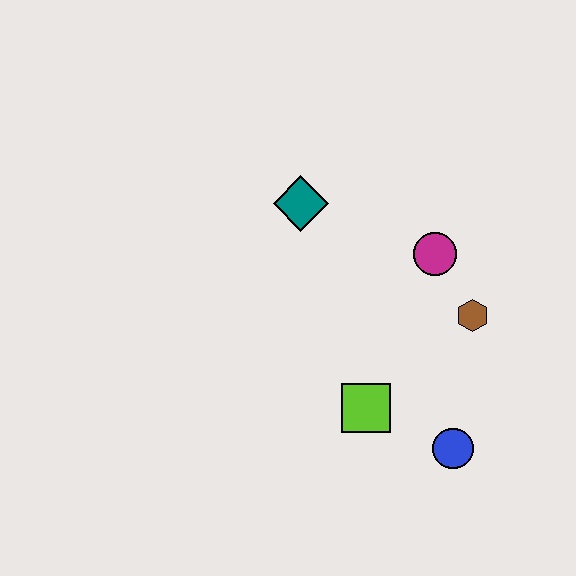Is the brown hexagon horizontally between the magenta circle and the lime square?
No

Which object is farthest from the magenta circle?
The blue circle is farthest from the magenta circle.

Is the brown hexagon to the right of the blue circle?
Yes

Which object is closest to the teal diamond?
The magenta circle is closest to the teal diamond.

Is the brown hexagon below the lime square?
No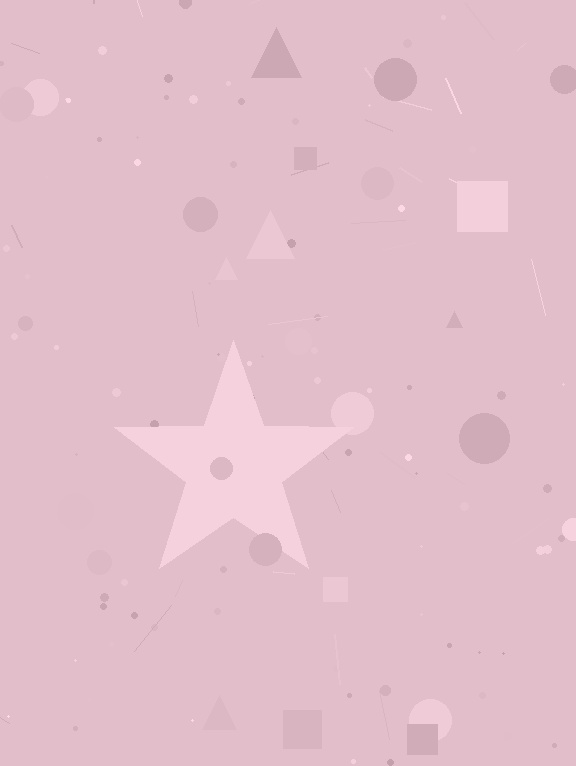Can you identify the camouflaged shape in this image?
The camouflaged shape is a star.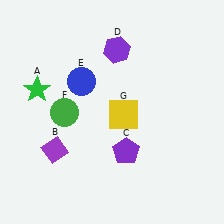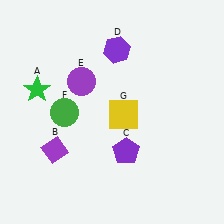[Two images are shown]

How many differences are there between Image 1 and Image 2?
There is 1 difference between the two images.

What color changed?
The circle (E) changed from blue in Image 1 to purple in Image 2.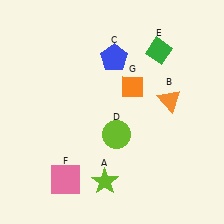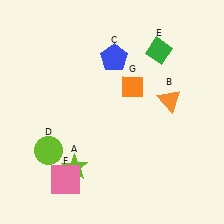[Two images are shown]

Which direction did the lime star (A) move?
The lime star (A) moved left.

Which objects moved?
The objects that moved are: the lime star (A), the lime circle (D).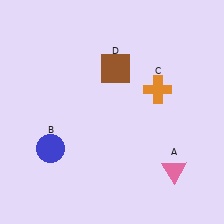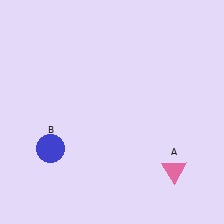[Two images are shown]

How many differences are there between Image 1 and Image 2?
There are 2 differences between the two images.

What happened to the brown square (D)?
The brown square (D) was removed in Image 2. It was in the top-right area of Image 1.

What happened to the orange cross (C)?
The orange cross (C) was removed in Image 2. It was in the top-right area of Image 1.